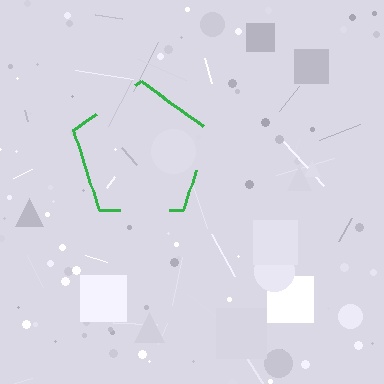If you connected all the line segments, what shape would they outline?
They would outline a pentagon.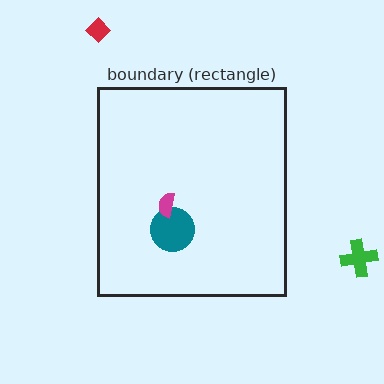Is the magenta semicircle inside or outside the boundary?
Inside.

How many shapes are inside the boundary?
2 inside, 2 outside.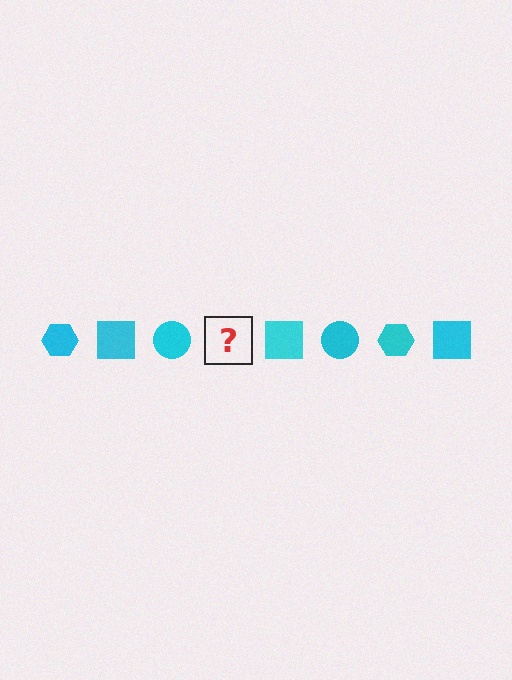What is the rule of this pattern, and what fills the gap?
The rule is that the pattern cycles through hexagon, square, circle shapes in cyan. The gap should be filled with a cyan hexagon.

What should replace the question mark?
The question mark should be replaced with a cyan hexagon.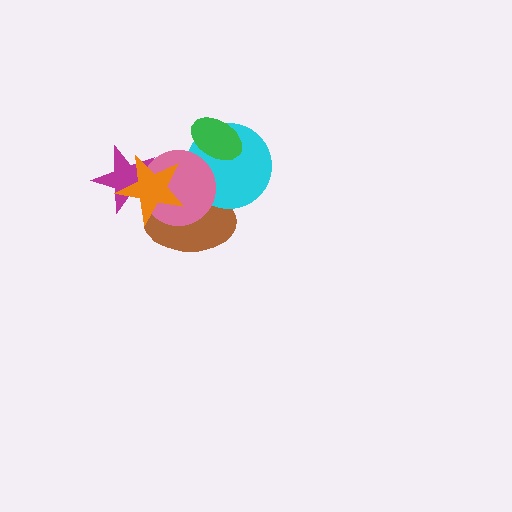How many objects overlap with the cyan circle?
3 objects overlap with the cyan circle.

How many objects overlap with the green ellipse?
1 object overlaps with the green ellipse.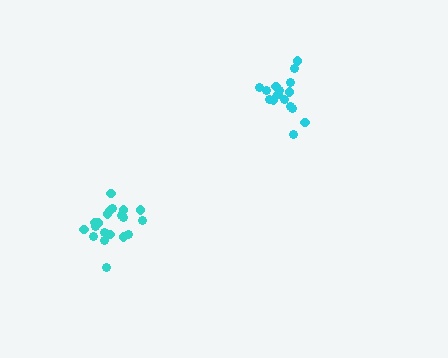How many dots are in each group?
Group 1: 16 dots, Group 2: 20 dots (36 total).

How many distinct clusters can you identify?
There are 2 distinct clusters.